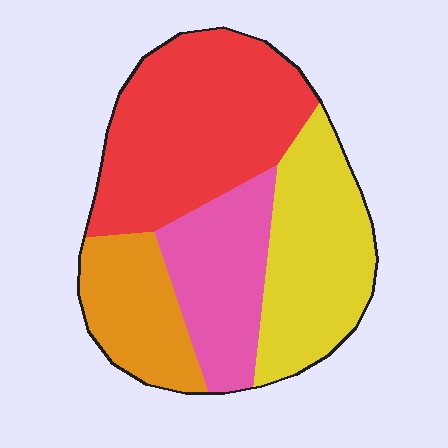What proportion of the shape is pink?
Pink takes up about one fifth (1/5) of the shape.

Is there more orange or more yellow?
Yellow.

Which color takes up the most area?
Red, at roughly 35%.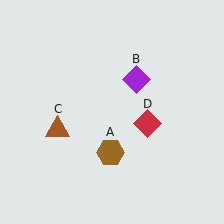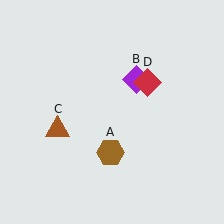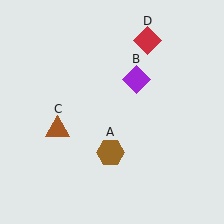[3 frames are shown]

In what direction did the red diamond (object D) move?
The red diamond (object D) moved up.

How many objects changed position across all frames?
1 object changed position: red diamond (object D).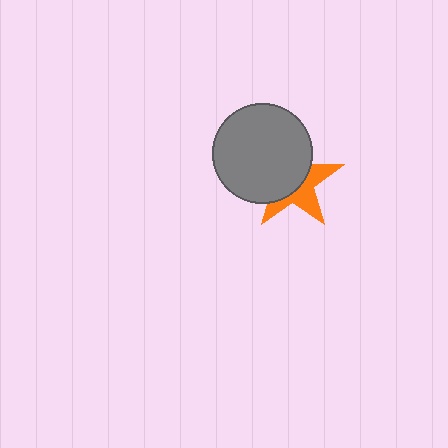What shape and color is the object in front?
The object in front is a gray circle.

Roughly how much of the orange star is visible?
A small part of it is visible (roughly 43%).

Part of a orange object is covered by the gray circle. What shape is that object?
It is a star.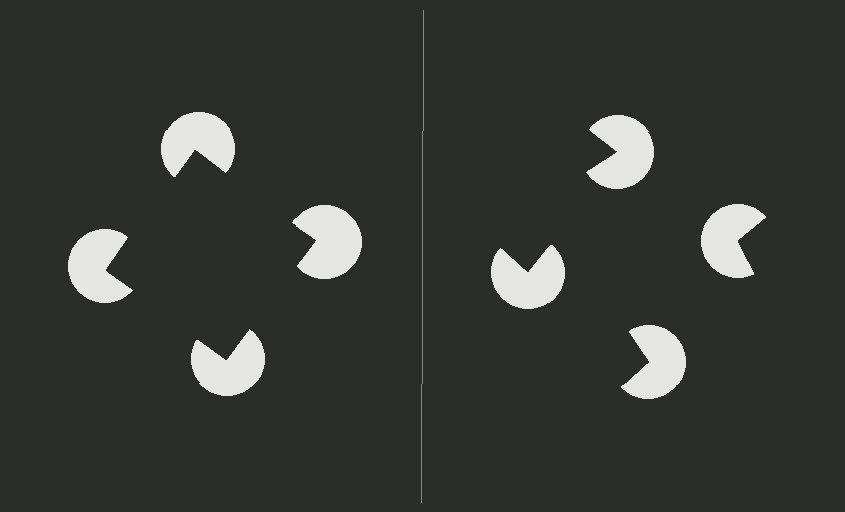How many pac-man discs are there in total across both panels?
8 — 4 on each side.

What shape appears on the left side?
An illusory square.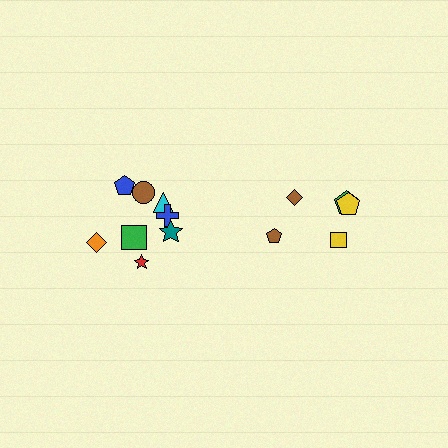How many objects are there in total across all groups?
There are 13 objects.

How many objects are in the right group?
There are 5 objects.